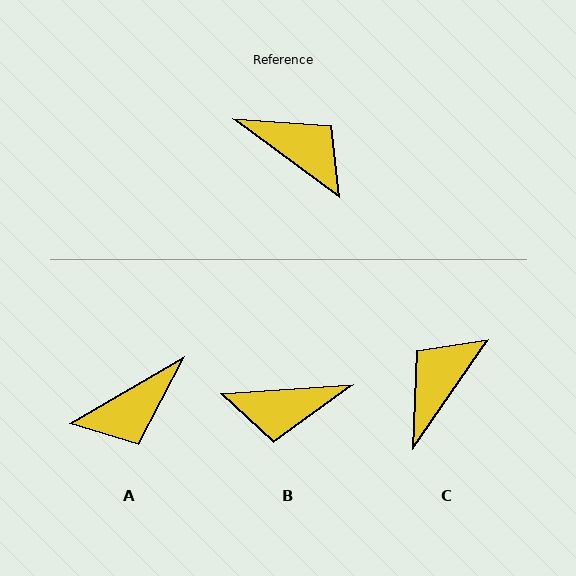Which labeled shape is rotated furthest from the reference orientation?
B, about 140 degrees away.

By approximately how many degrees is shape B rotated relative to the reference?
Approximately 140 degrees clockwise.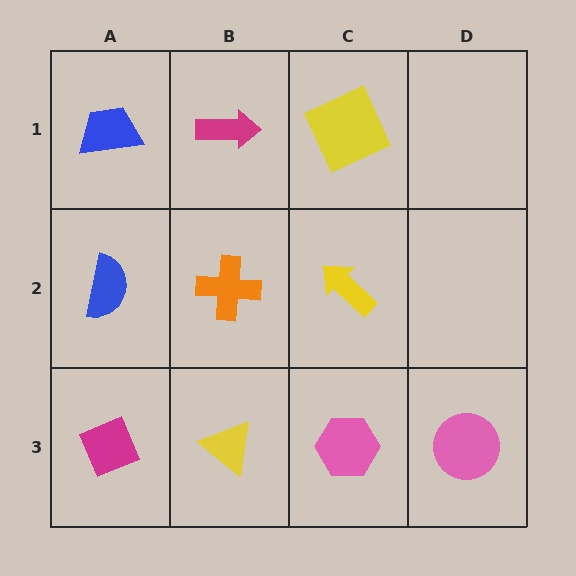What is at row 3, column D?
A pink circle.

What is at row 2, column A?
A blue semicircle.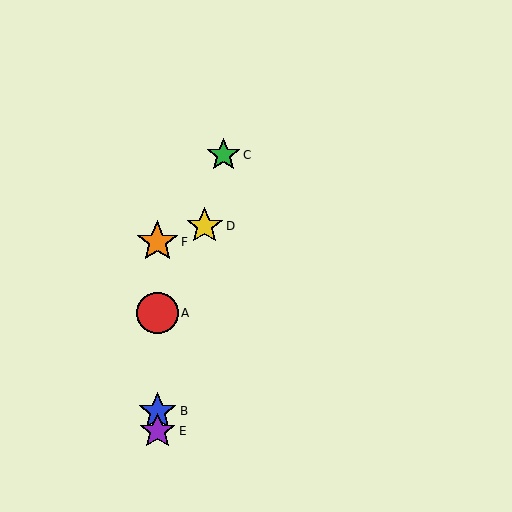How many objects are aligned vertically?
4 objects (A, B, E, F) are aligned vertically.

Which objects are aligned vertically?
Objects A, B, E, F are aligned vertically.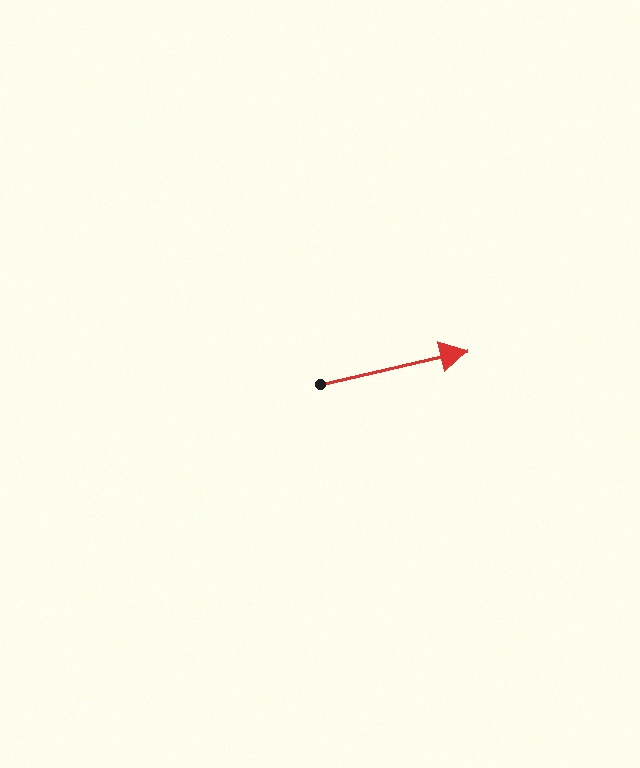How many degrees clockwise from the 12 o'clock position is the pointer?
Approximately 77 degrees.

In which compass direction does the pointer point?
East.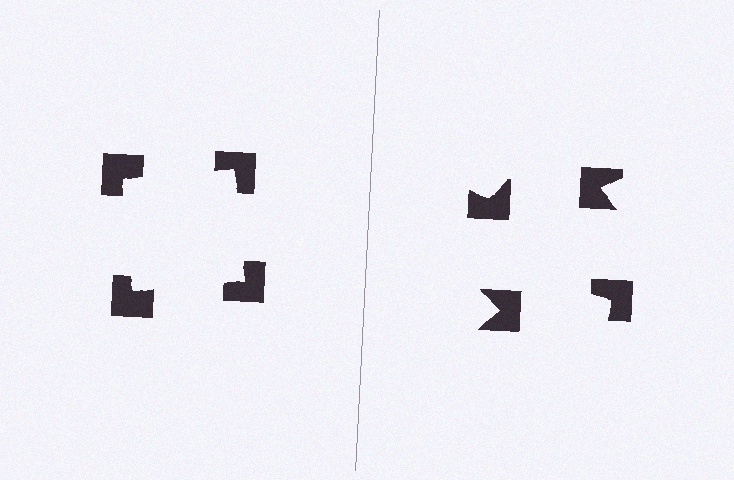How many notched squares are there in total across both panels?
8 — 4 on each side.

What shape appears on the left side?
An illusory square.